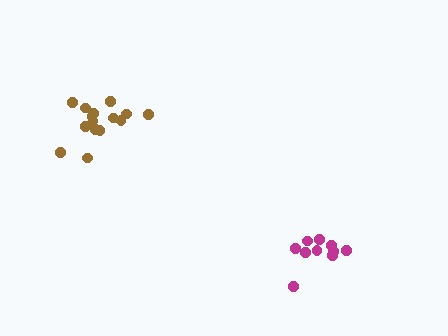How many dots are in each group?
Group 1: 10 dots, Group 2: 15 dots (25 total).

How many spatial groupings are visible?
There are 2 spatial groupings.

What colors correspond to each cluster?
The clusters are colored: magenta, brown.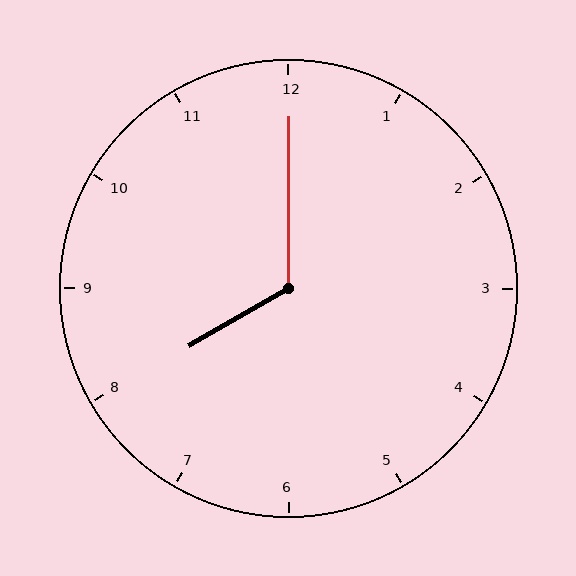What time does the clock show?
8:00.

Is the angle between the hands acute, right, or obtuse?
It is obtuse.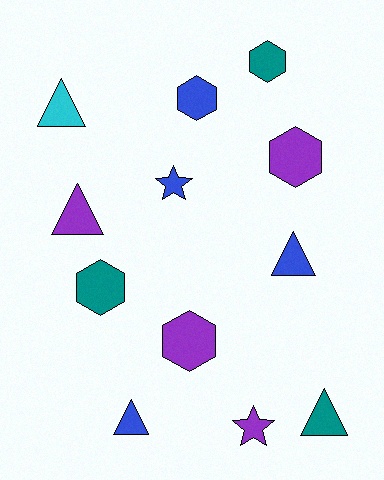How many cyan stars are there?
There are no cyan stars.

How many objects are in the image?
There are 12 objects.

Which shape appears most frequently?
Hexagon, with 5 objects.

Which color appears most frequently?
Blue, with 4 objects.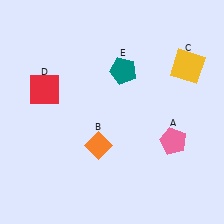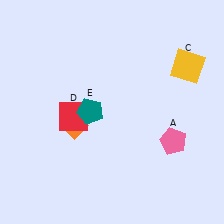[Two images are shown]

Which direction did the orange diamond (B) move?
The orange diamond (B) moved left.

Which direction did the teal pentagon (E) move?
The teal pentagon (E) moved down.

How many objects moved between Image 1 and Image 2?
3 objects moved between the two images.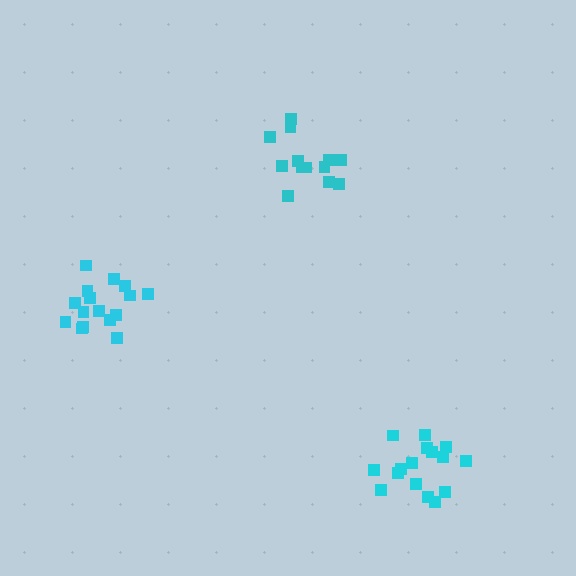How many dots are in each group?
Group 1: 13 dots, Group 2: 16 dots, Group 3: 16 dots (45 total).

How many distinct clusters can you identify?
There are 3 distinct clusters.